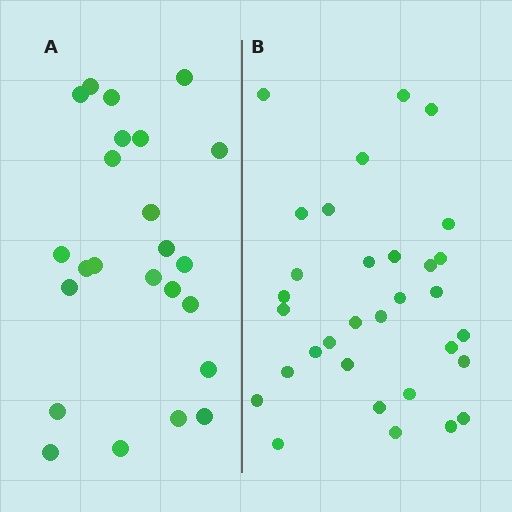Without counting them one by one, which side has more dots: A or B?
Region B (the right region) has more dots.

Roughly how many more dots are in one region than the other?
Region B has roughly 8 or so more dots than region A.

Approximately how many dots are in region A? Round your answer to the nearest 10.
About 20 dots. (The exact count is 24, which rounds to 20.)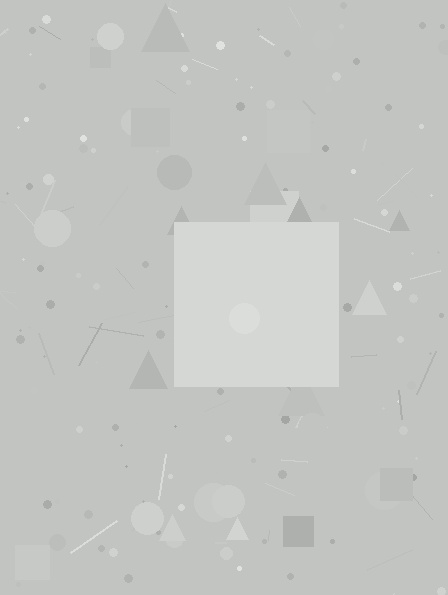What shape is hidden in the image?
A square is hidden in the image.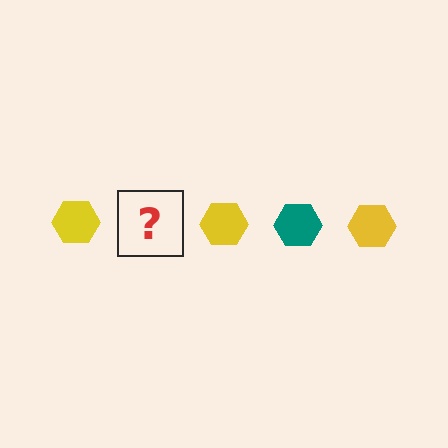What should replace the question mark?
The question mark should be replaced with a teal hexagon.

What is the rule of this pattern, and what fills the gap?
The rule is that the pattern cycles through yellow, teal hexagons. The gap should be filled with a teal hexagon.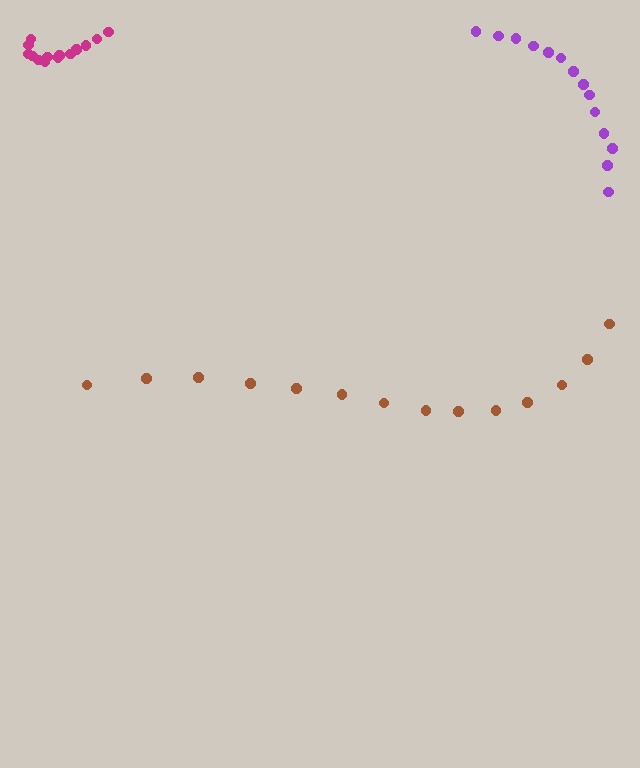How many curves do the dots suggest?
There are 3 distinct paths.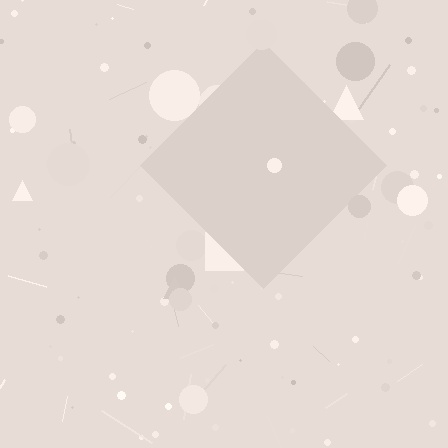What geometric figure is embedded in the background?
A diamond is embedded in the background.